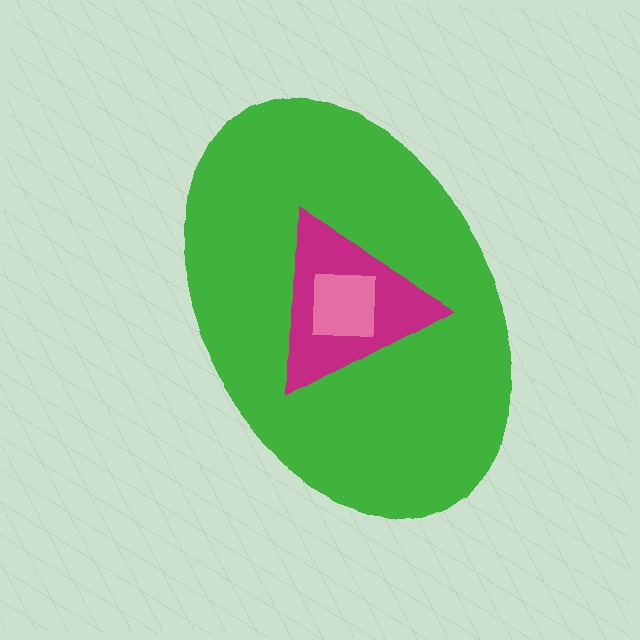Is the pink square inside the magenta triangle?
Yes.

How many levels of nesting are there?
3.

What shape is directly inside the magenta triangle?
The pink square.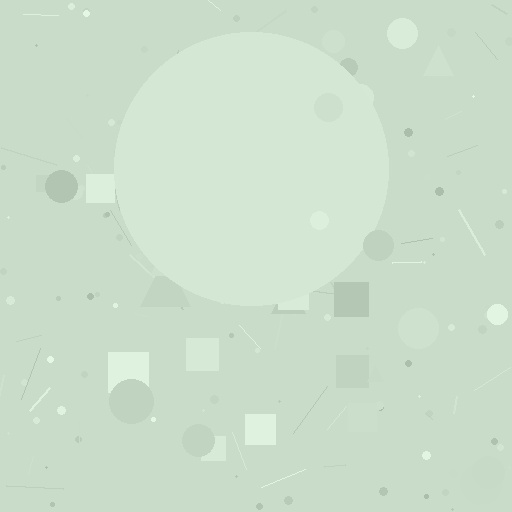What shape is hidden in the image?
A circle is hidden in the image.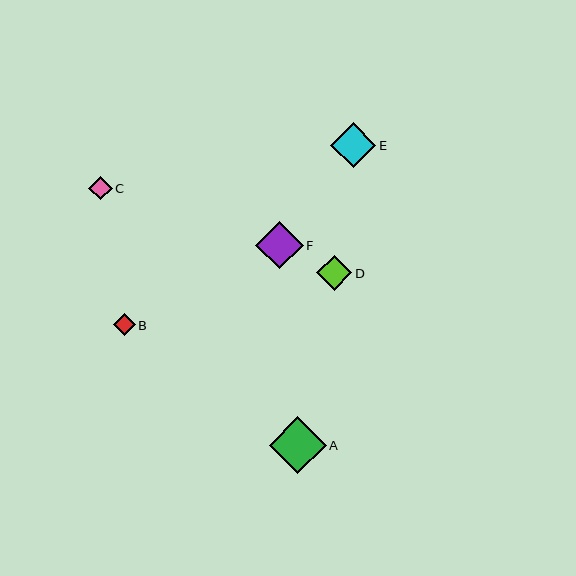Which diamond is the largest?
Diamond A is the largest with a size of approximately 57 pixels.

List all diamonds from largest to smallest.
From largest to smallest: A, F, E, D, C, B.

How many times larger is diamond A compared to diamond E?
Diamond A is approximately 1.3 times the size of diamond E.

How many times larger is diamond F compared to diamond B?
Diamond F is approximately 2.2 times the size of diamond B.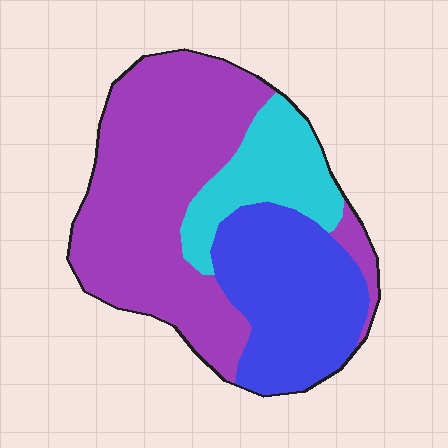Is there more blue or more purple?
Purple.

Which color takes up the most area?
Purple, at roughly 55%.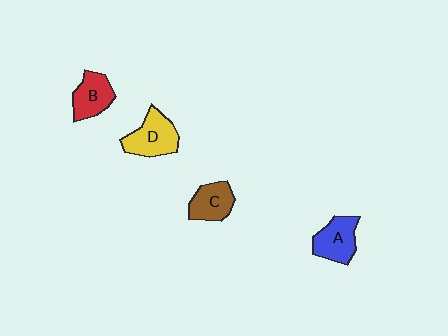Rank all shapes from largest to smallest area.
From largest to smallest: D (yellow), A (blue), B (red), C (brown).